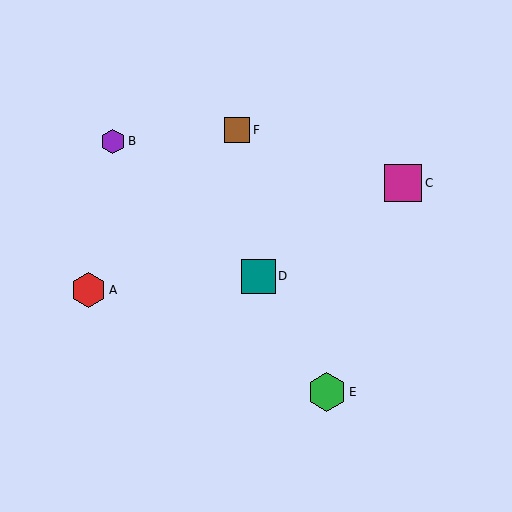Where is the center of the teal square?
The center of the teal square is at (258, 276).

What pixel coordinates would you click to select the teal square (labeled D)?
Click at (258, 276) to select the teal square D.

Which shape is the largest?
The green hexagon (labeled E) is the largest.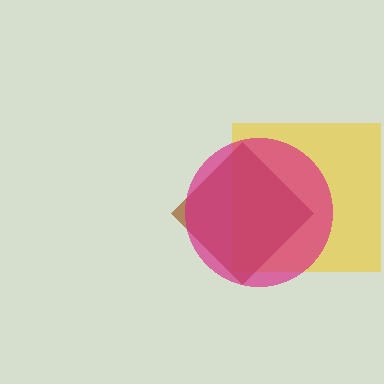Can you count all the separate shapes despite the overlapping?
Yes, there are 3 separate shapes.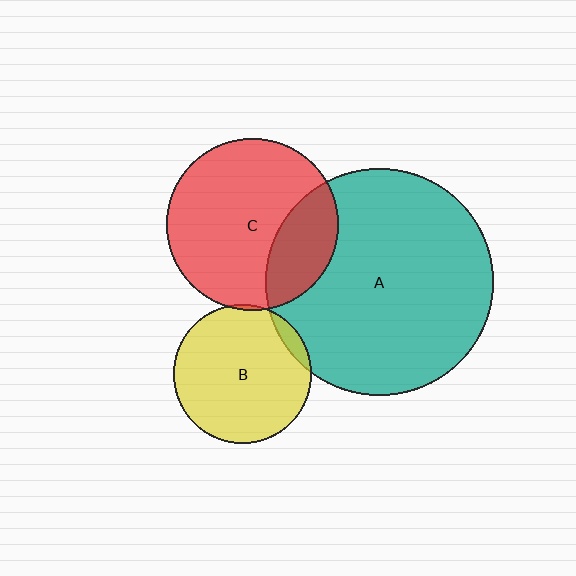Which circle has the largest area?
Circle A (teal).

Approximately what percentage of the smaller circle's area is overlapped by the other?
Approximately 5%.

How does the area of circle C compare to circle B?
Approximately 1.5 times.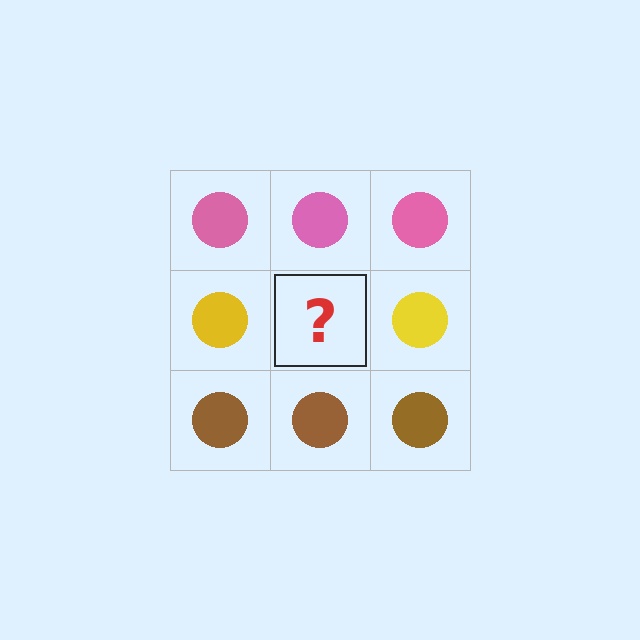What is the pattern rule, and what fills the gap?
The rule is that each row has a consistent color. The gap should be filled with a yellow circle.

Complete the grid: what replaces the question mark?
The question mark should be replaced with a yellow circle.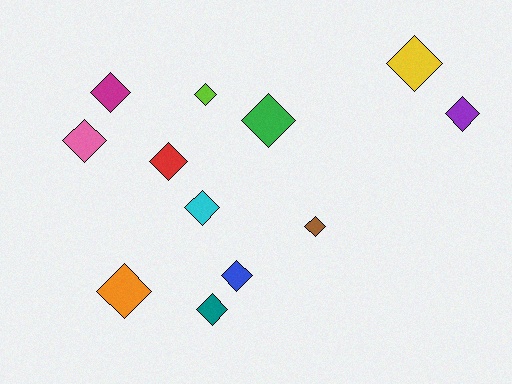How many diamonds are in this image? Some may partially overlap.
There are 12 diamonds.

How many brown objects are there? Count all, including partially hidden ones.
There is 1 brown object.